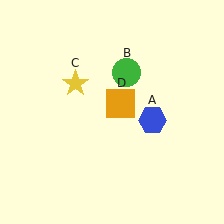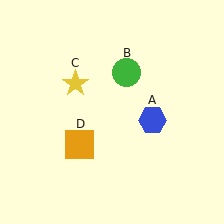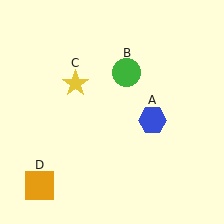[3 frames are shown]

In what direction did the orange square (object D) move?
The orange square (object D) moved down and to the left.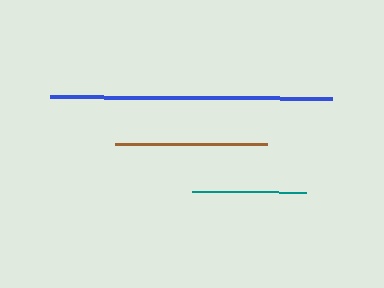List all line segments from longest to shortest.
From longest to shortest: blue, brown, teal.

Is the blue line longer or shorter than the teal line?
The blue line is longer than the teal line.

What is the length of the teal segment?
The teal segment is approximately 114 pixels long.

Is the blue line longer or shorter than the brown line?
The blue line is longer than the brown line.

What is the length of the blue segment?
The blue segment is approximately 281 pixels long.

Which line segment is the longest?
The blue line is the longest at approximately 281 pixels.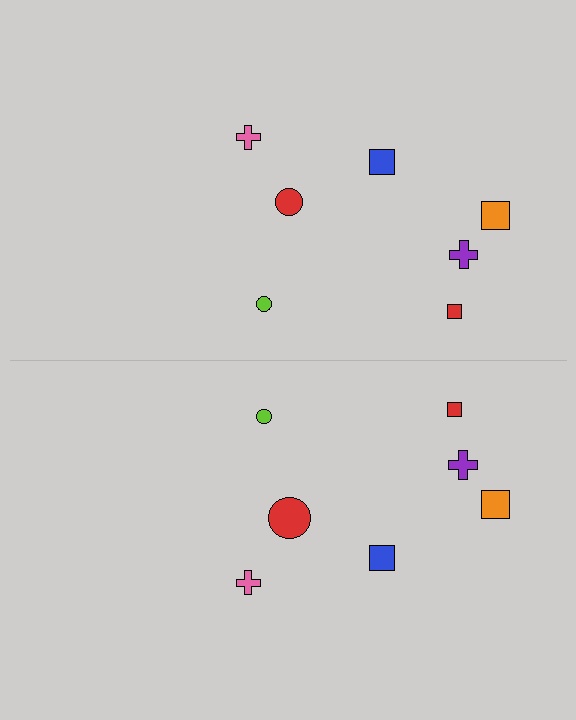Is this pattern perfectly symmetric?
No, the pattern is not perfectly symmetric. The red circle on the bottom side has a different size than its mirror counterpart.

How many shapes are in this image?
There are 14 shapes in this image.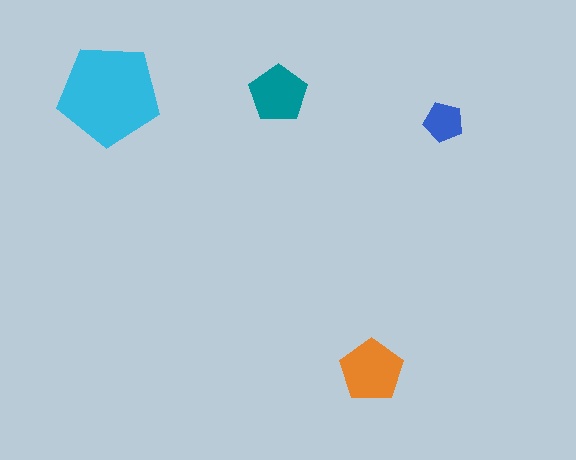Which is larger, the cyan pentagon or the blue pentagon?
The cyan one.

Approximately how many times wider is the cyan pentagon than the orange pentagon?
About 1.5 times wider.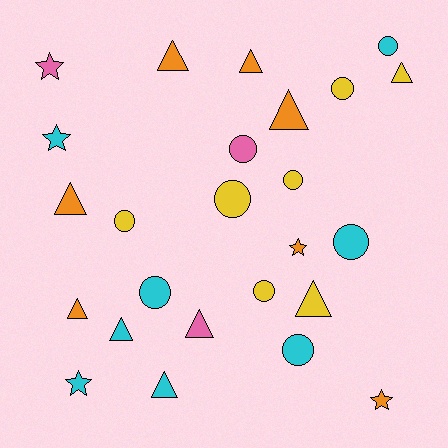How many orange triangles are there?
There are 5 orange triangles.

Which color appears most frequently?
Cyan, with 8 objects.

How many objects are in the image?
There are 25 objects.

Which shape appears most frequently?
Circle, with 10 objects.